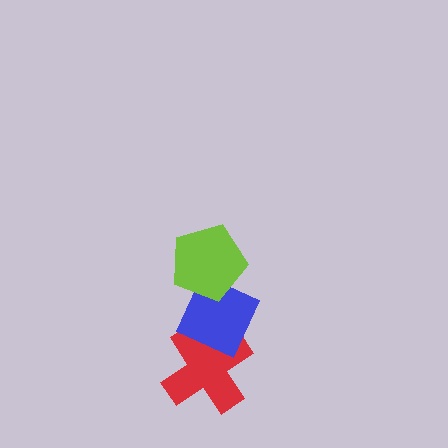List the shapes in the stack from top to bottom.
From top to bottom: the lime pentagon, the blue diamond, the red cross.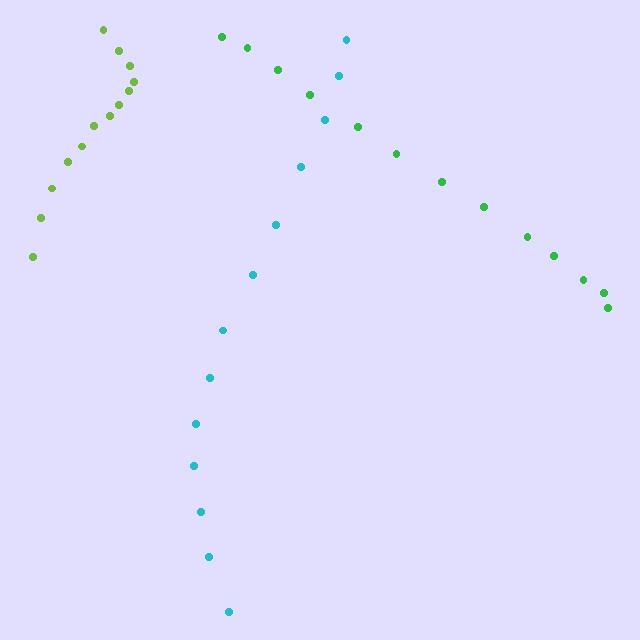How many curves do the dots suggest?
There are 3 distinct paths.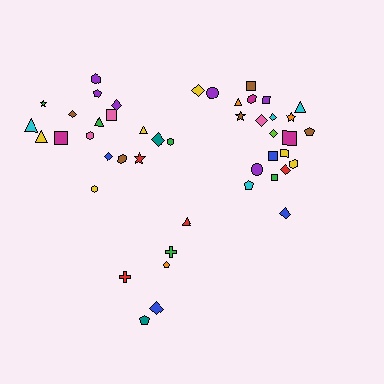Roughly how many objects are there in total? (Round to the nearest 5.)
Roughly 45 objects in total.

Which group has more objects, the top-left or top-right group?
The top-right group.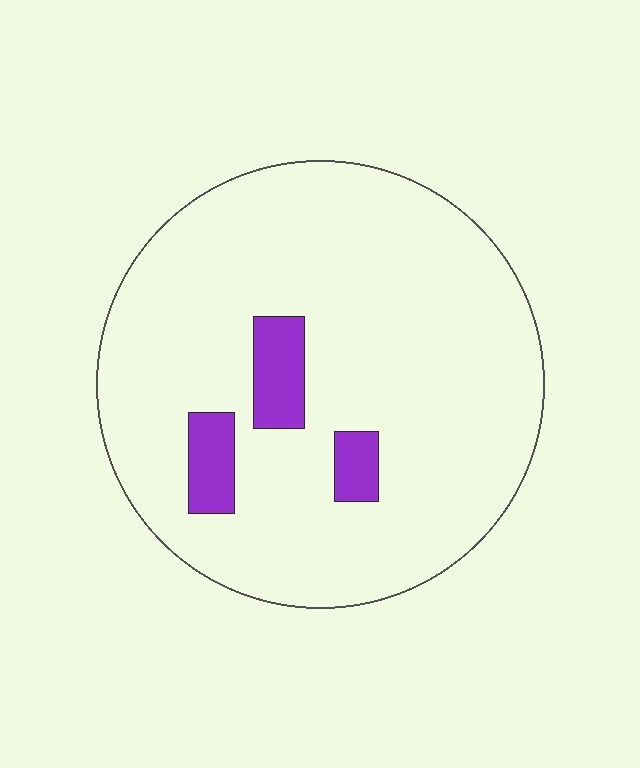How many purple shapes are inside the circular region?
3.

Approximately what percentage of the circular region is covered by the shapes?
Approximately 10%.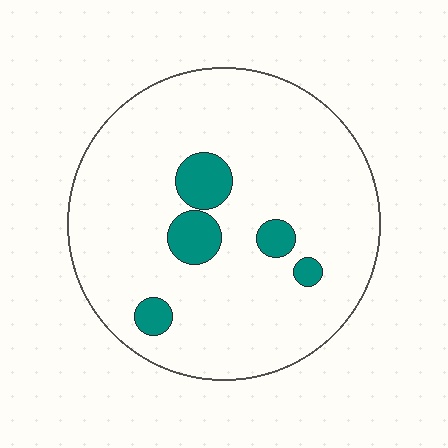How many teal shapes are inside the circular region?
5.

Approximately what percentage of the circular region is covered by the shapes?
Approximately 10%.